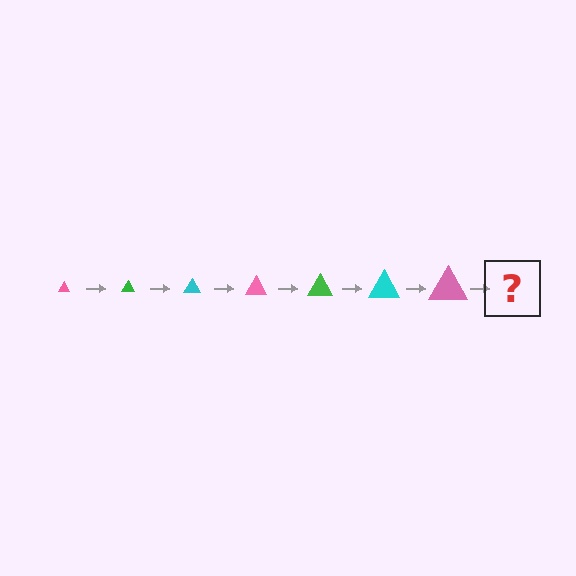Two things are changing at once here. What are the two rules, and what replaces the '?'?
The two rules are that the triangle grows larger each step and the color cycles through pink, green, and cyan. The '?' should be a green triangle, larger than the previous one.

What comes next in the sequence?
The next element should be a green triangle, larger than the previous one.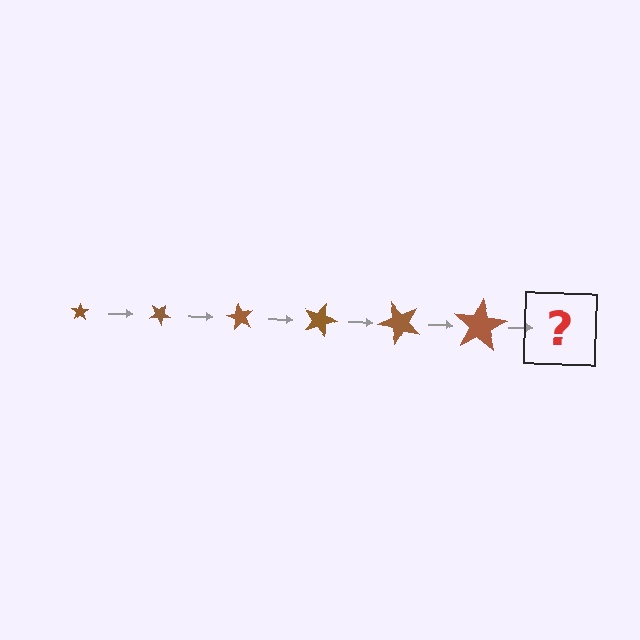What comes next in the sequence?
The next element should be a star, larger than the previous one and rotated 180 degrees from the start.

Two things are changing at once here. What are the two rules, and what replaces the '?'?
The two rules are that the star grows larger each step and it rotates 30 degrees each step. The '?' should be a star, larger than the previous one and rotated 180 degrees from the start.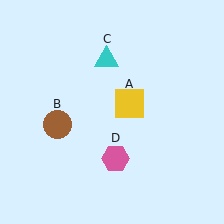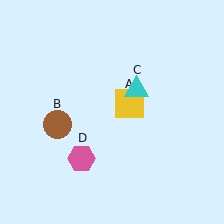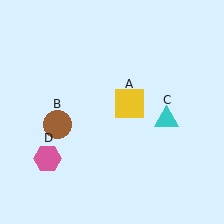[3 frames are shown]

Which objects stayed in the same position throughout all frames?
Yellow square (object A) and brown circle (object B) remained stationary.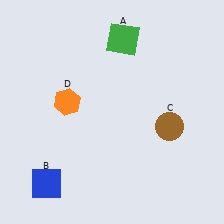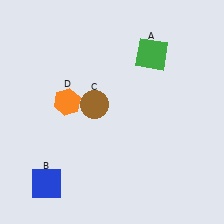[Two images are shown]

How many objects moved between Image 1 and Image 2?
2 objects moved between the two images.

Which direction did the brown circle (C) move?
The brown circle (C) moved left.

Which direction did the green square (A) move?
The green square (A) moved right.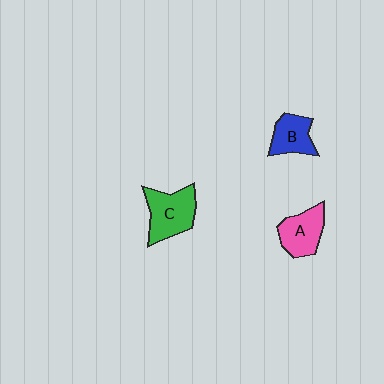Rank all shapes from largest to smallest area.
From largest to smallest: C (green), A (pink), B (blue).